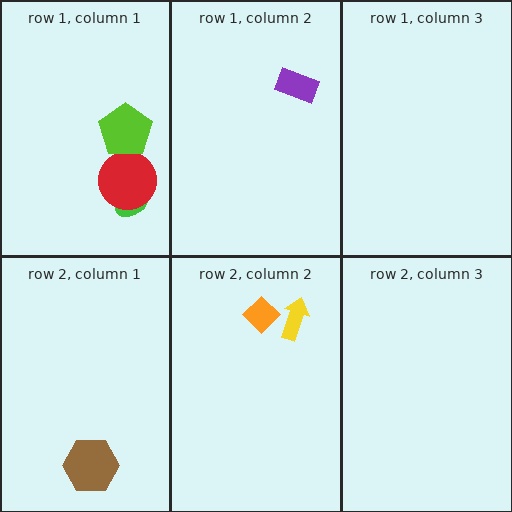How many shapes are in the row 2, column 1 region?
1.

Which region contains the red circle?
The row 1, column 1 region.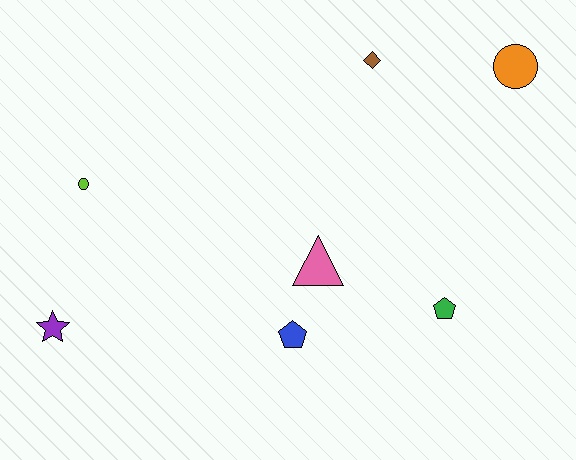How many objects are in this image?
There are 7 objects.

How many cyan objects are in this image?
There are no cyan objects.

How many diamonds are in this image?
There is 1 diamond.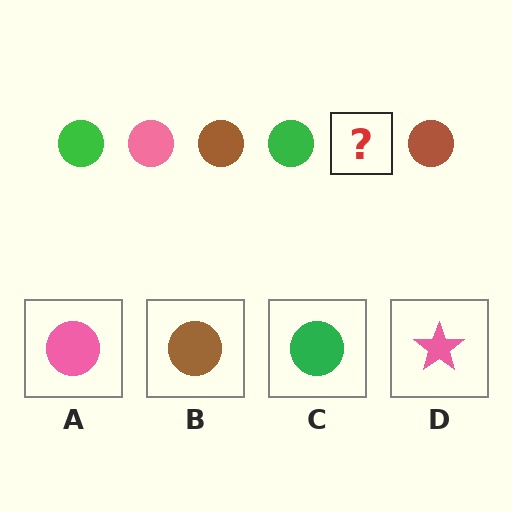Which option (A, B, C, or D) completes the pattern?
A.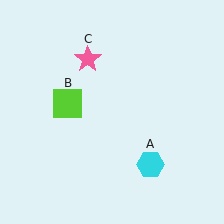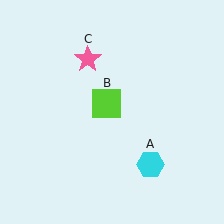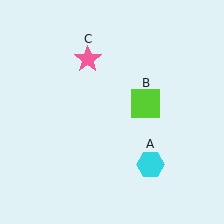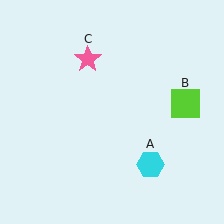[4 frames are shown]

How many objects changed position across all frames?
1 object changed position: lime square (object B).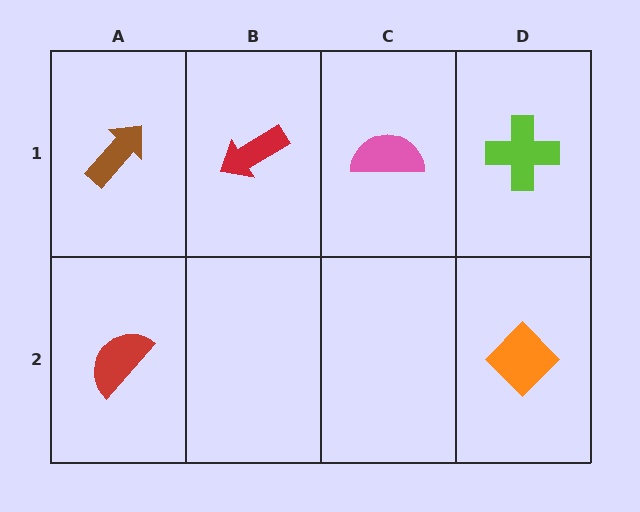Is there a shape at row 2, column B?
No, that cell is empty.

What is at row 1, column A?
A brown arrow.